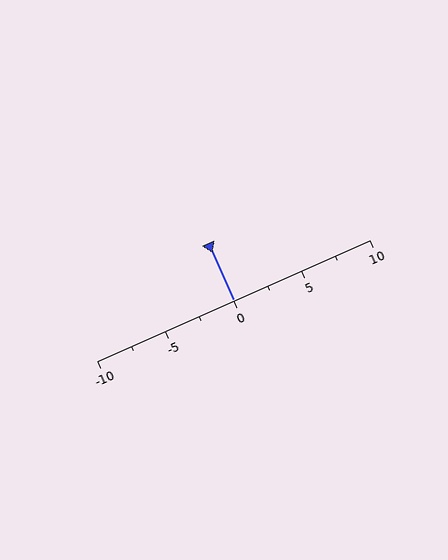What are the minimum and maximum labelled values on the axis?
The axis runs from -10 to 10.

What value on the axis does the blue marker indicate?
The marker indicates approximately 0.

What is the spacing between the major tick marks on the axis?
The major ticks are spaced 5 apart.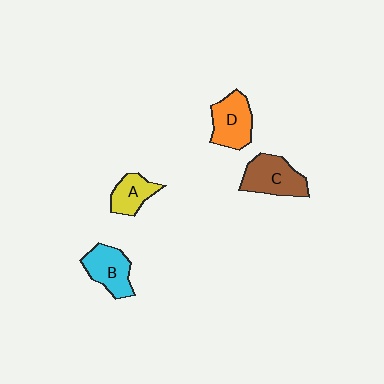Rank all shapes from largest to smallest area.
From largest to smallest: C (brown), D (orange), B (cyan), A (yellow).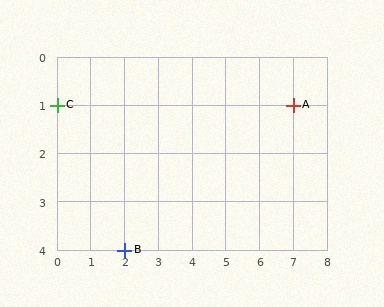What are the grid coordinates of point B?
Point B is at grid coordinates (2, 4).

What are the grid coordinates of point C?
Point C is at grid coordinates (0, 1).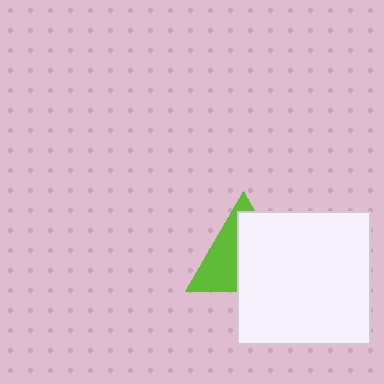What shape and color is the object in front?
The object in front is a white square.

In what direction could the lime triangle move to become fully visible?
The lime triangle could move left. That would shift it out from behind the white square entirely.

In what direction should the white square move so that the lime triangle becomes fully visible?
The white square should move right. That is the shortest direction to clear the overlap and leave the lime triangle fully visible.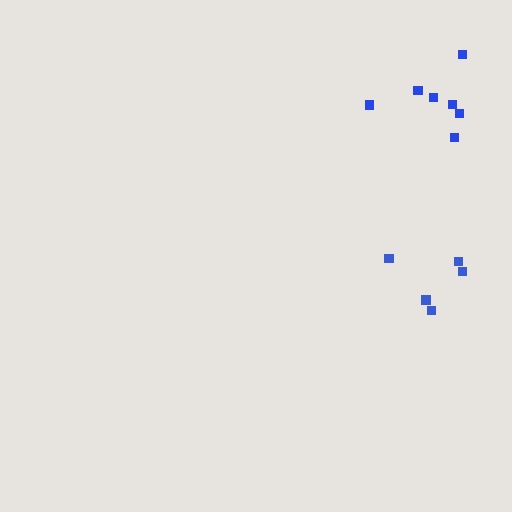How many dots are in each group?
Group 1: 7 dots, Group 2: 5 dots (12 total).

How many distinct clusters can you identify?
There are 2 distinct clusters.